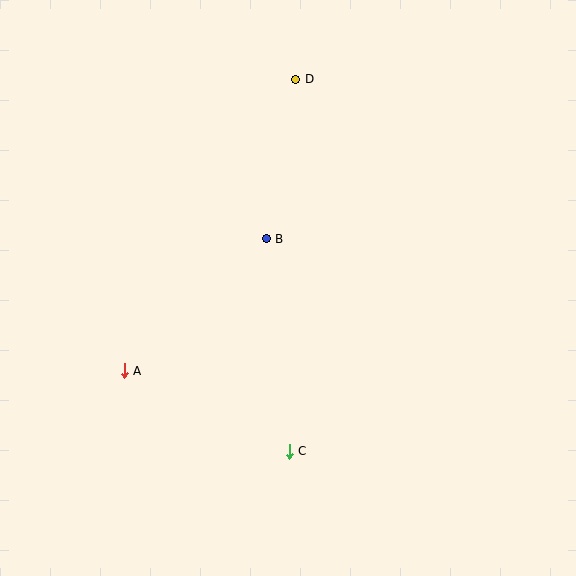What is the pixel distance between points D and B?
The distance between D and B is 162 pixels.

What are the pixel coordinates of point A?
Point A is at (124, 371).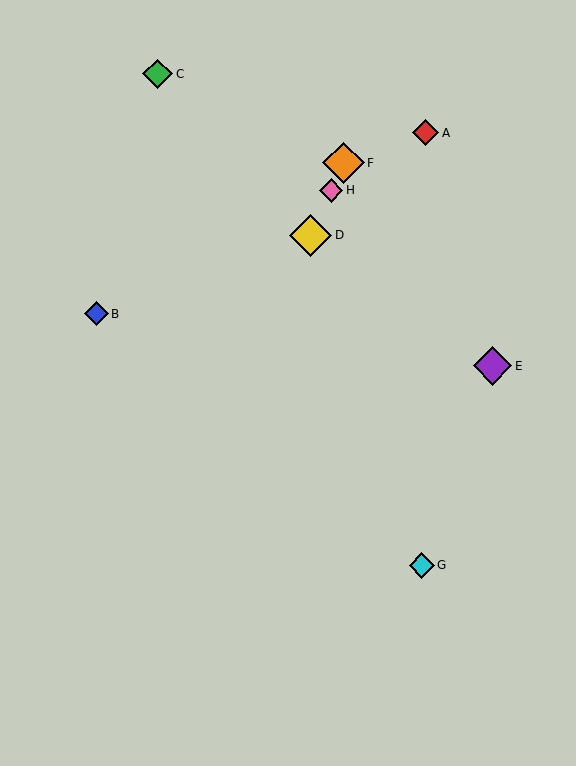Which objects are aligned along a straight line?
Objects D, F, H are aligned along a straight line.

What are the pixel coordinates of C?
Object C is at (158, 74).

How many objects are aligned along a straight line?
3 objects (D, F, H) are aligned along a straight line.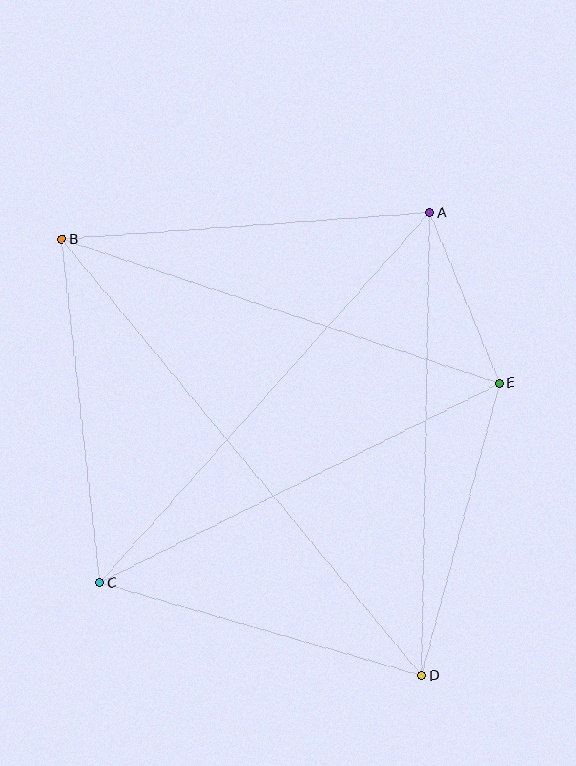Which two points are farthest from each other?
Points B and D are farthest from each other.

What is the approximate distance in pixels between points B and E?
The distance between B and E is approximately 461 pixels.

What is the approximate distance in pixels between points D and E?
The distance between D and E is approximately 303 pixels.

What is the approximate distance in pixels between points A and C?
The distance between A and C is approximately 496 pixels.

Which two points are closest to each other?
Points A and E are closest to each other.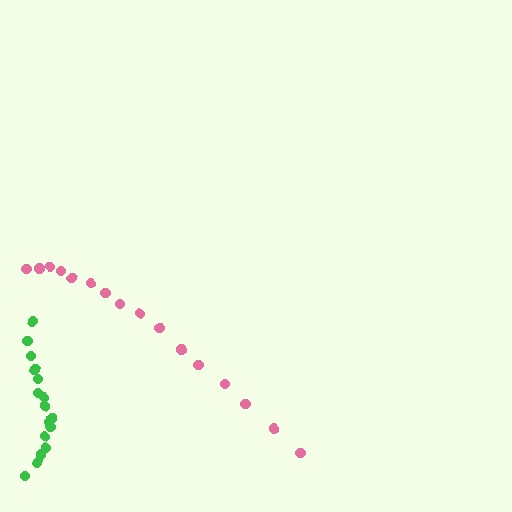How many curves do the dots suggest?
There are 2 distinct paths.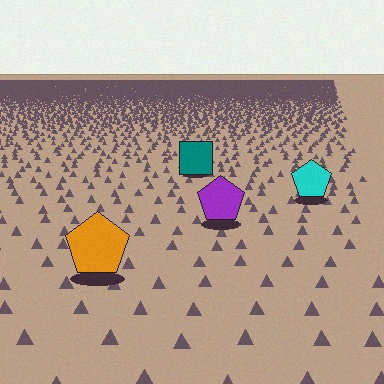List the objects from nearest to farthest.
From nearest to farthest: the orange pentagon, the purple pentagon, the cyan pentagon, the teal square.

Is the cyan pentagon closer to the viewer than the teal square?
Yes. The cyan pentagon is closer — you can tell from the texture gradient: the ground texture is coarser near it.